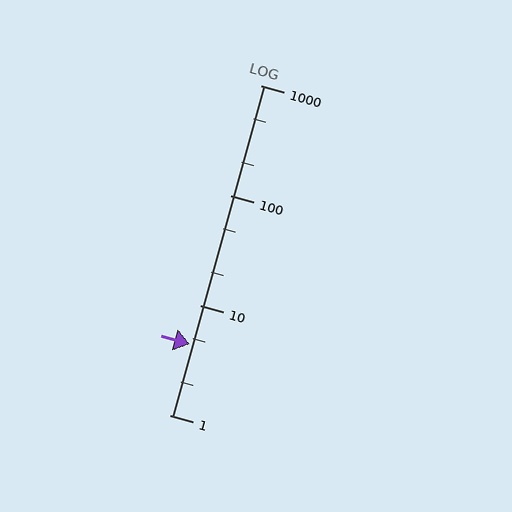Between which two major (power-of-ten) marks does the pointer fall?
The pointer is between 1 and 10.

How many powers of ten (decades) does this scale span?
The scale spans 3 decades, from 1 to 1000.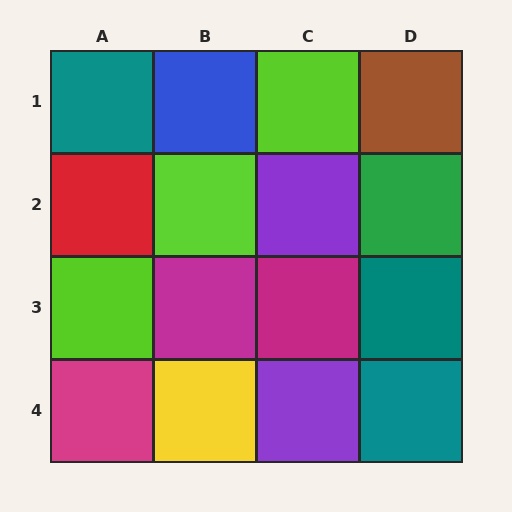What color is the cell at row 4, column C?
Purple.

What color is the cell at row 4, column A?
Magenta.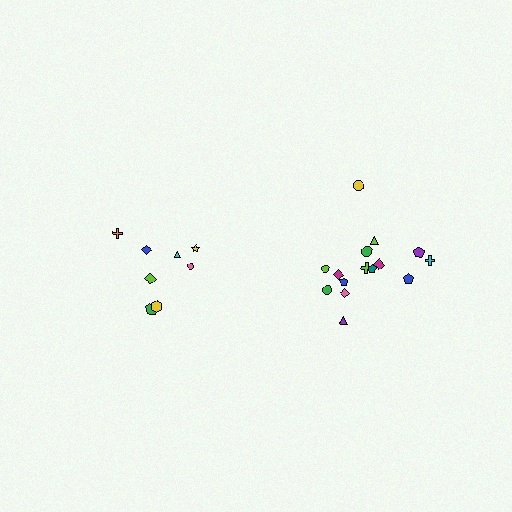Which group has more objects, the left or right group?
The right group.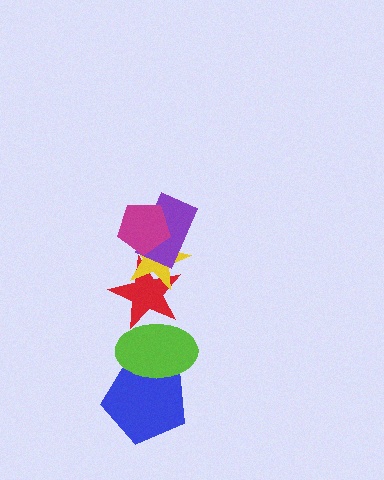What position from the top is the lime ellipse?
The lime ellipse is 5th from the top.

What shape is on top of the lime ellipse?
The red star is on top of the lime ellipse.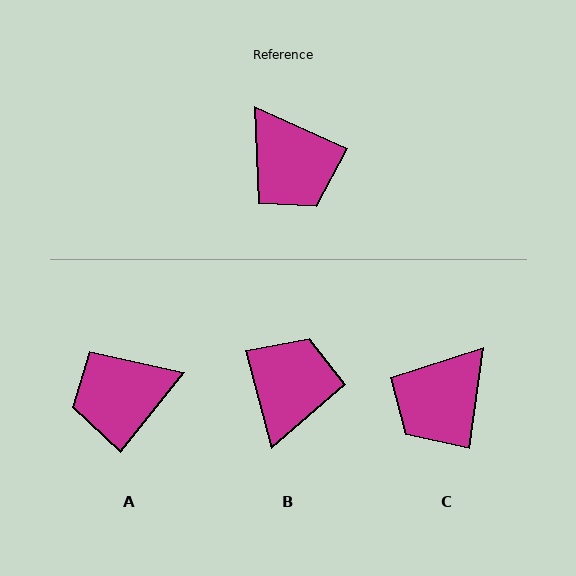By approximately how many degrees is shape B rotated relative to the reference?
Approximately 129 degrees counter-clockwise.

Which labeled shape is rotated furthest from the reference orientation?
B, about 129 degrees away.